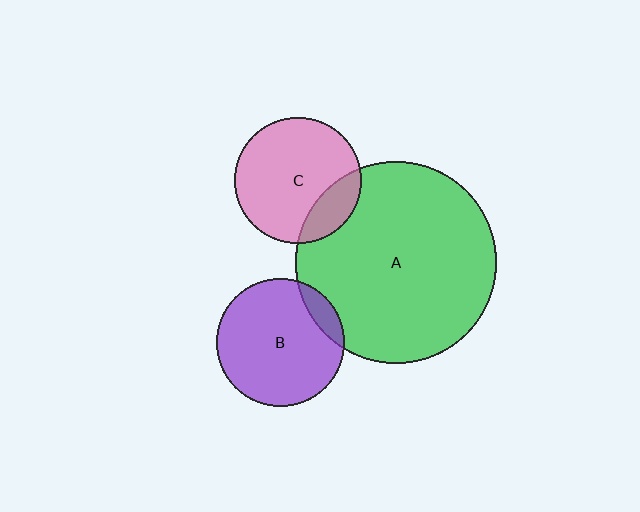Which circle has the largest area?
Circle A (green).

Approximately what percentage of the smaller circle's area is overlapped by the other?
Approximately 10%.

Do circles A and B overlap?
Yes.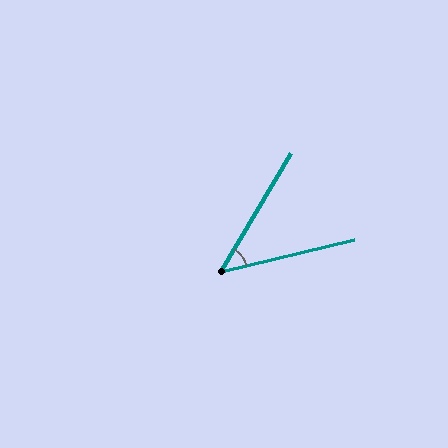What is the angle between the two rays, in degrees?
Approximately 46 degrees.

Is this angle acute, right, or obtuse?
It is acute.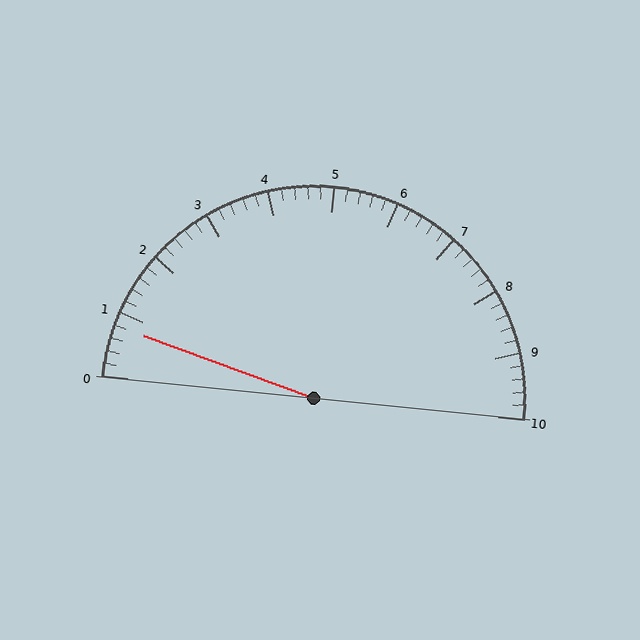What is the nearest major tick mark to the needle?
The nearest major tick mark is 1.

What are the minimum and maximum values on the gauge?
The gauge ranges from 0 to 10.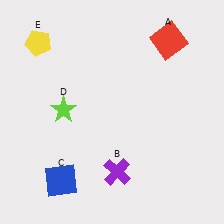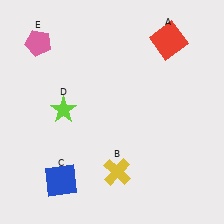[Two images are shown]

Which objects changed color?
B changed from purple to yellow. E changed from yellow to pink.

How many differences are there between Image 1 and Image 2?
There are 2 differences between the two images.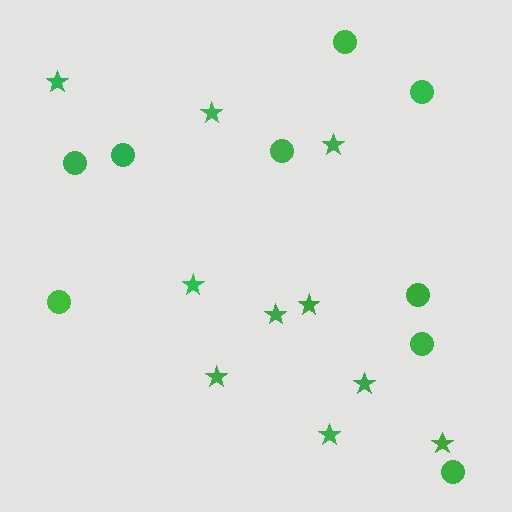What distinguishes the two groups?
There are 2 groups: one group of circles (9) and one group of stars (10).